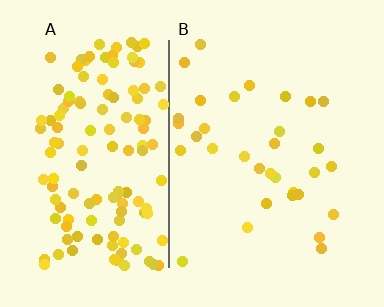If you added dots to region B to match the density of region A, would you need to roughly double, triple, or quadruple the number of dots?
Approximately quadruple.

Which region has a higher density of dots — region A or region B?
A (the left).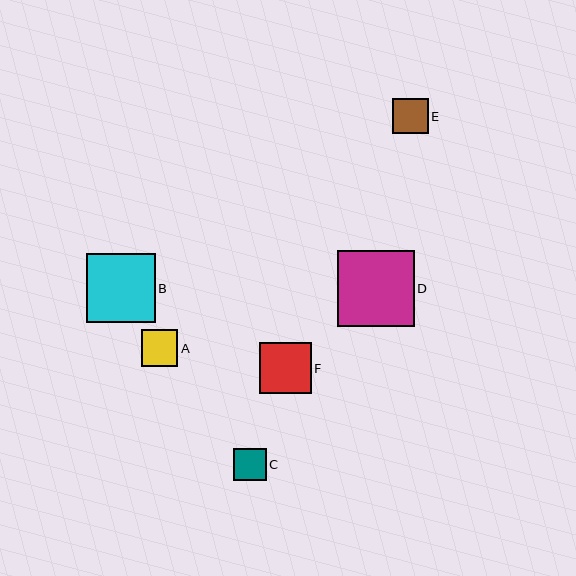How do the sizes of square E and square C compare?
Square E and square C are approximately the same size.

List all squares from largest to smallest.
From largest to smallest: D, B, F, A, E, C.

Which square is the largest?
Square D is the largest with a size of approximately 77 pixels.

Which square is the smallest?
Square C is the smallest with a size of approximately 32 pixels.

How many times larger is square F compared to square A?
Square F is approximately 1.4 times the size of square A.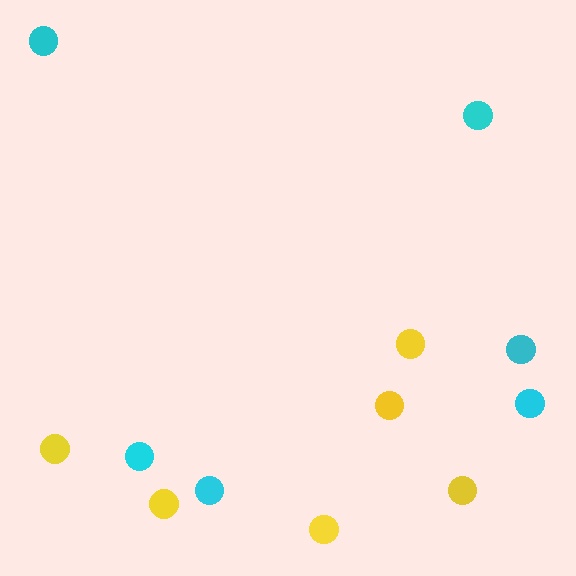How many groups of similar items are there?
There are 2 groups: one group of cyan circles (6) and one group of yellow circles (6).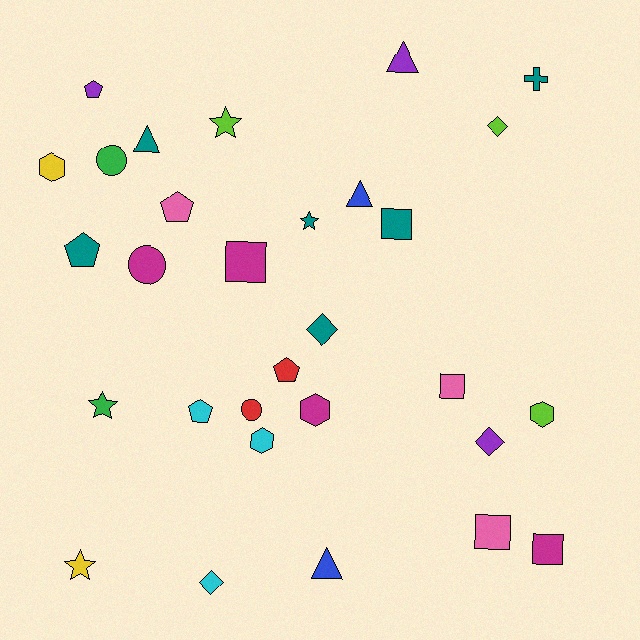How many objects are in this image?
There are 30 objects.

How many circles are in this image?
There are 3 circles.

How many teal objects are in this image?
There are 6 teal objects.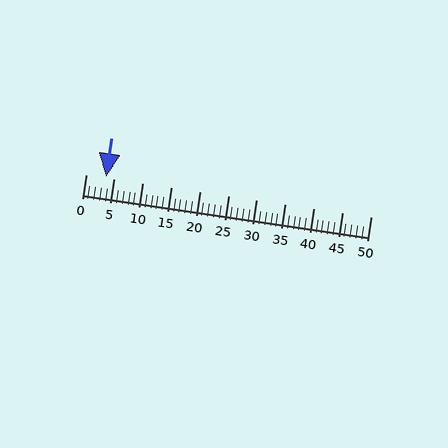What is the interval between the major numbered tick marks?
The major tick marks are spaced 5 units apart.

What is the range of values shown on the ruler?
The ruler shows values from 0 to 50.